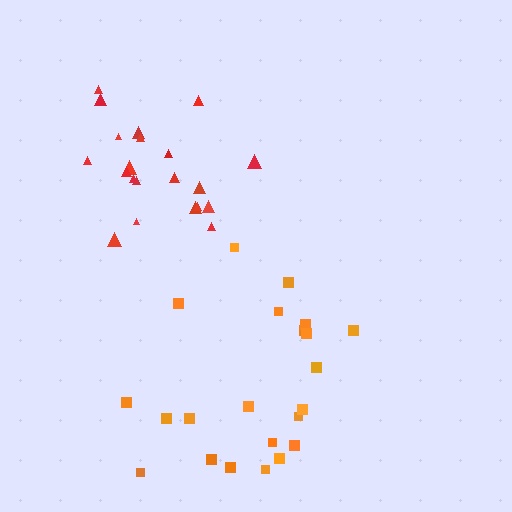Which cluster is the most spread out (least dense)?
Orange.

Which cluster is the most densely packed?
Red.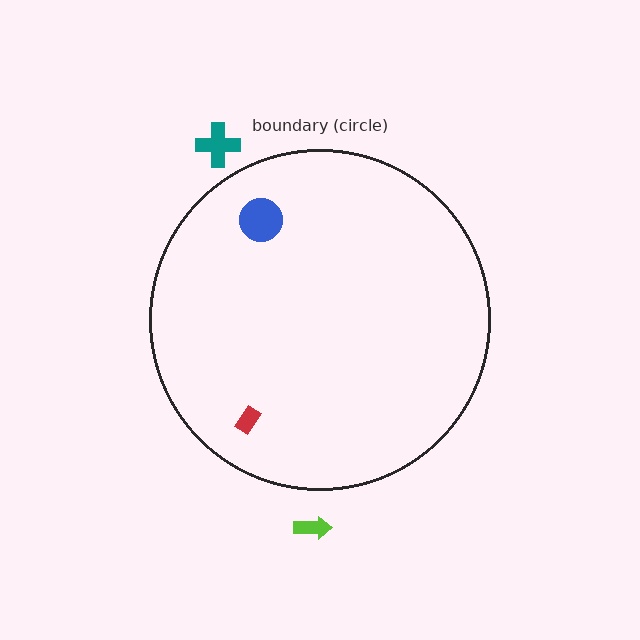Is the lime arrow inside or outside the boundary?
Outside.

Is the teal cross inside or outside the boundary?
Outside.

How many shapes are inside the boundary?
2 inside, 2 outside.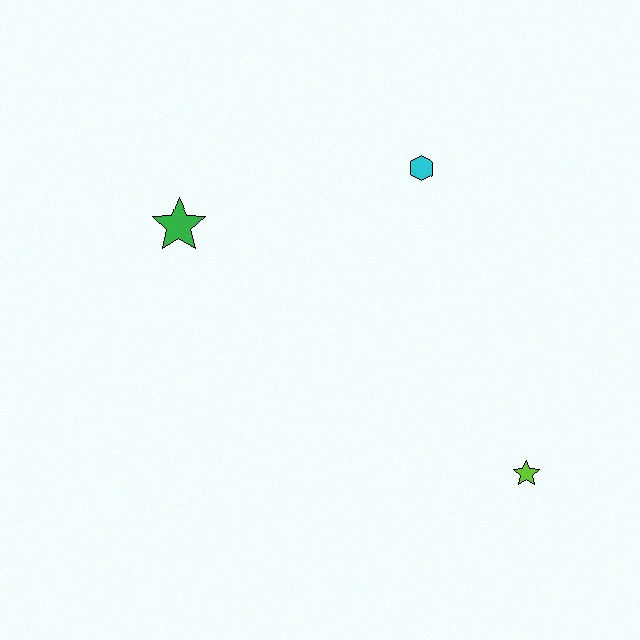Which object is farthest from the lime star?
The green star is farthest from the lime star.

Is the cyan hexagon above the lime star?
Yes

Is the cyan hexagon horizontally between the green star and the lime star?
Yes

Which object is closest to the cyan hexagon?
The green star is closest to the cyan hexagon.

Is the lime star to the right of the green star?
Yes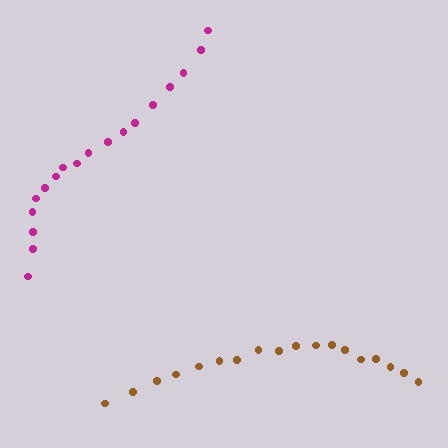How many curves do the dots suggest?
There are 2 distinct paths.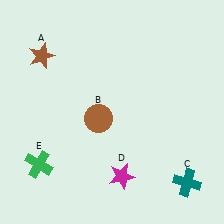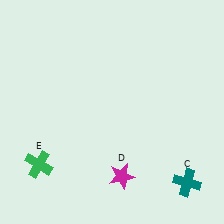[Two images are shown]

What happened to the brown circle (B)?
The brown circle (B) was removed in Image 2. It was in the bottom-left area of Image 1.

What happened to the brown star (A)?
The brown star (A) was removed in Image 2. It was in the top-left area of Image 1.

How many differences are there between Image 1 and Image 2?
There are 2 differences between the two images.